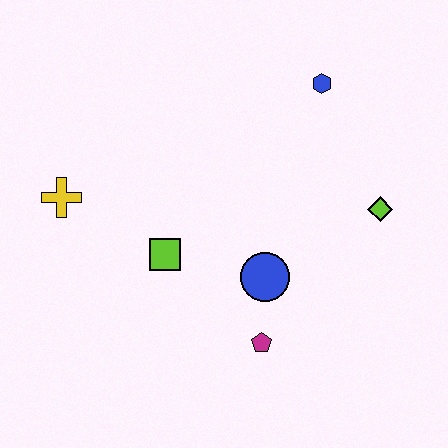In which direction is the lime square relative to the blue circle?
The lime square is to the left of the blue circle.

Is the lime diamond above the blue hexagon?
No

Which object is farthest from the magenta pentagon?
The blue hexagon is farthest from the magenta pentagon.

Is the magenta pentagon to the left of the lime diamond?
Yes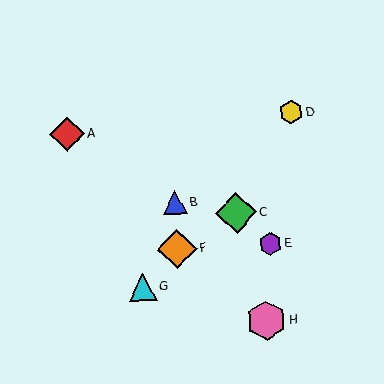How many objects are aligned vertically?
2 objects (B, F) are aligned vertically.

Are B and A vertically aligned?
No, B is at x≈175 and A is at x≈67.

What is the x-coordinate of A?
Object A is at x≈67.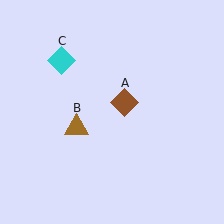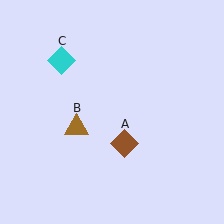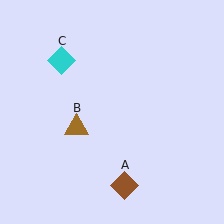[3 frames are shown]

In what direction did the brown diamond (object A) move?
The brown diamond (object A) moved down.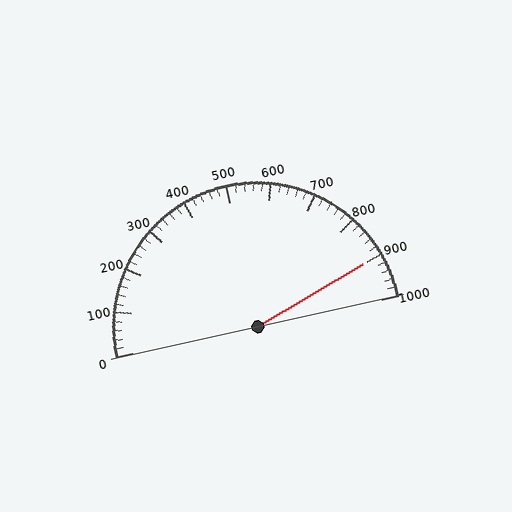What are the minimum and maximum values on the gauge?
The gauge ranges from 0 to 1000.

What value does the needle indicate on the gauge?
The needle indicates approximately 900.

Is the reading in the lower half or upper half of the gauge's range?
The reading is in the upper half of the range (0 to 1000).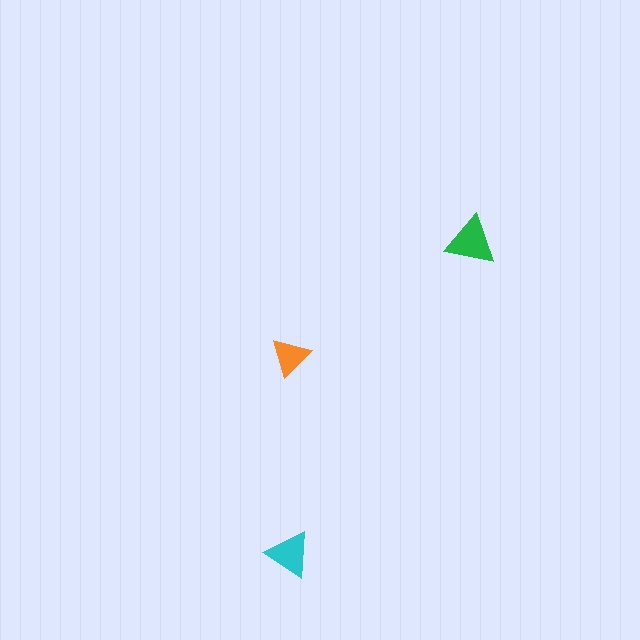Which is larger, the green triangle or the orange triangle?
The green one.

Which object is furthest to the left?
The cyan triangle is leftmost.